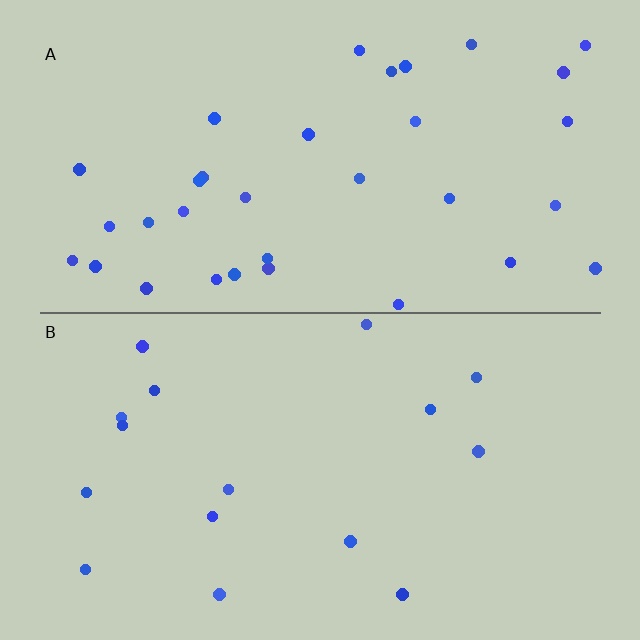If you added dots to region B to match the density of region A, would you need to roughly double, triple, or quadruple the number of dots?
Approximately double.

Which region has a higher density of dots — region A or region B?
A (the top).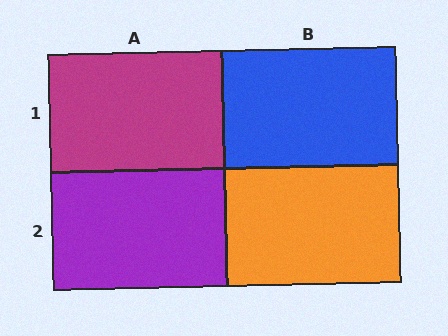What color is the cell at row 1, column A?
Magenta.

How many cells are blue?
1 cell is blue.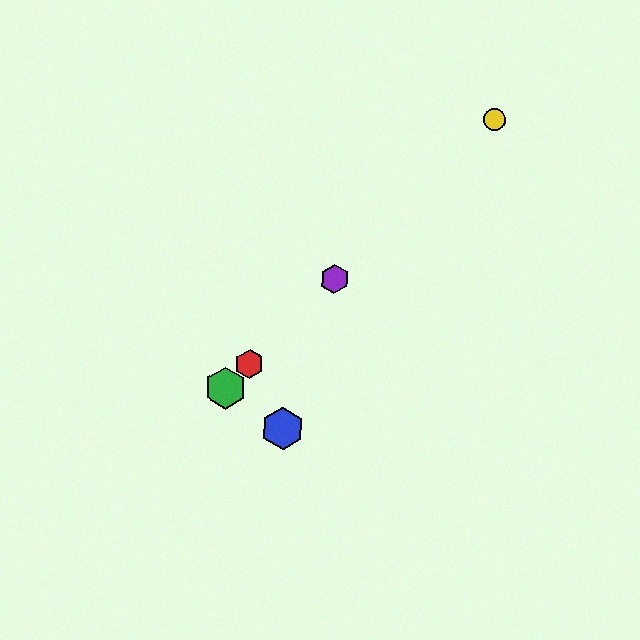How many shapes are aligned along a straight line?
4 shapes (the red hexagon, the green hexagon, the yellow circle, the purple hexagon) are aligned along a straight line.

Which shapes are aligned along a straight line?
The red hexagon, the green hexagon, the yellow circle, the purple hexagon are aligned along a straight line.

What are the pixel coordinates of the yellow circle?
The yellow circle is at (494, 120).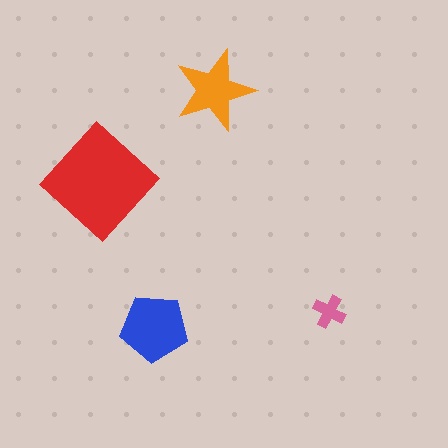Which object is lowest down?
The blue pentagon is bottommost.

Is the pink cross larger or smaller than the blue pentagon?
Smaller.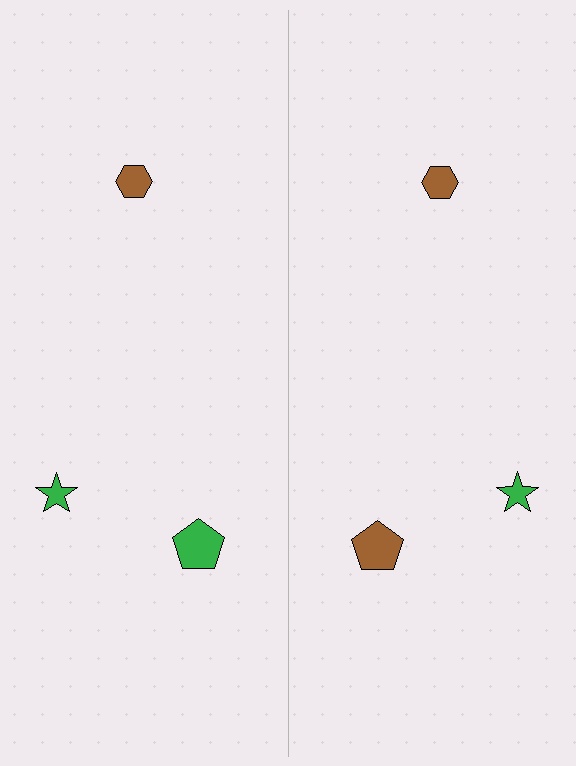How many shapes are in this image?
There are 6 shapes in this image.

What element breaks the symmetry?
The brown pentagon on the right side breaks the symmetry — its mirror counterpart is green.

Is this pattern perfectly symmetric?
No, the pattern is not perfectly symmetric. The brown pentagon on the right side breaks the symmetry — its mirror counterpart is green.